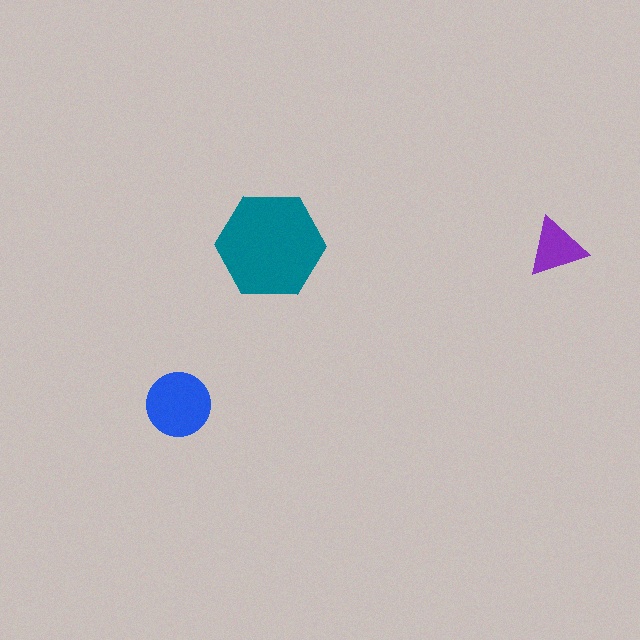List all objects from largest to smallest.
The teal hexagon, the blue circle, the purple triangle.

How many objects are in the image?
There are 3 objects in the image.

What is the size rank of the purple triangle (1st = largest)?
3rd.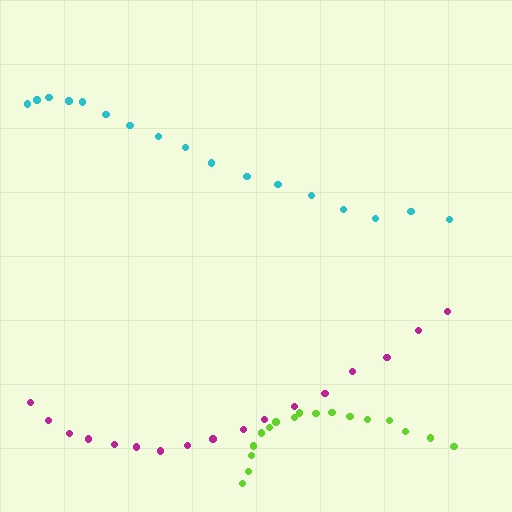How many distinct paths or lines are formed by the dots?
There are 3 distinct paths.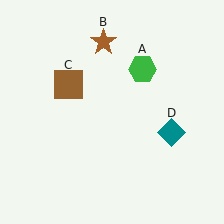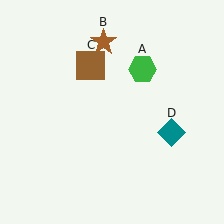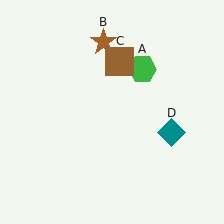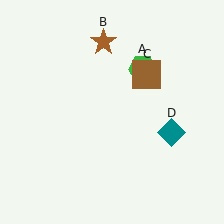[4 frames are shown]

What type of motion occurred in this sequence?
The brown square (object C) rotated clockwise around the center of the scene.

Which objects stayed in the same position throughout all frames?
Green hexagon (object A) and brown star (object B) and teal diamond (object D) remained stationary.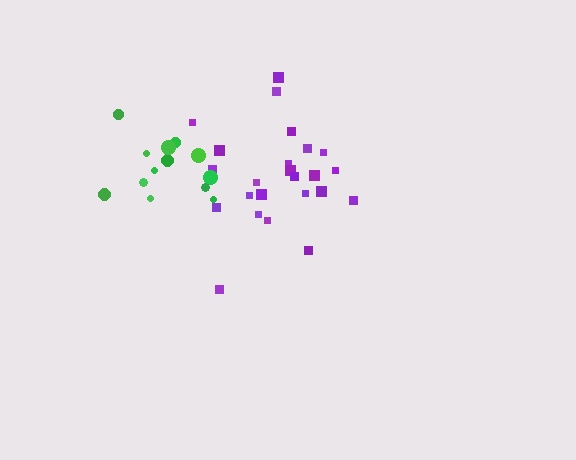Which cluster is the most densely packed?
Green.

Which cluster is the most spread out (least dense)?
Purple.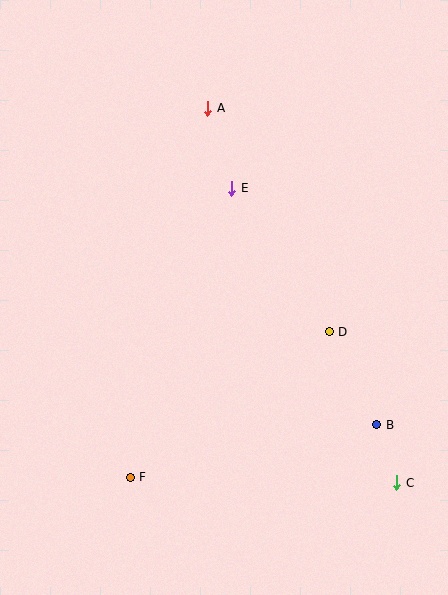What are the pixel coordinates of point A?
Point A is at (207, 108).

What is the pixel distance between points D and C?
The distance between D and C is 165 pixels.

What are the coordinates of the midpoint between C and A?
The midpoint between C and A is at (302, 296).